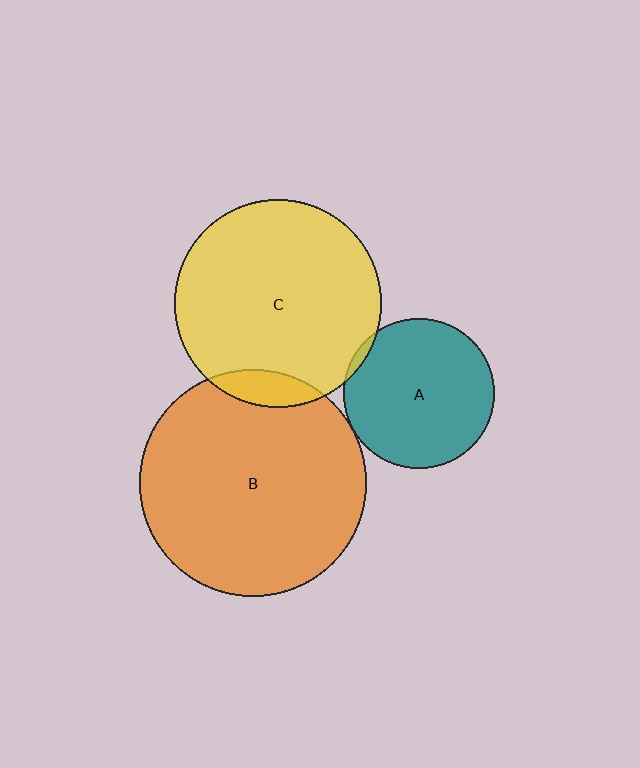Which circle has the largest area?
Circle B (orange).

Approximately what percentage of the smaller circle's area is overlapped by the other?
Approximately 5%.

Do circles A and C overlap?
Yes.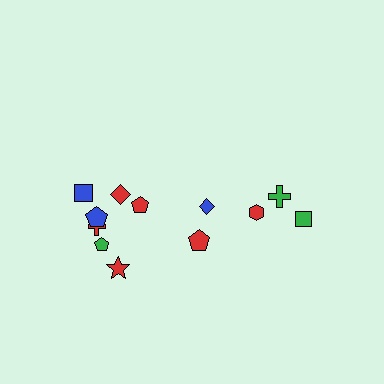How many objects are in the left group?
There are 8 objects.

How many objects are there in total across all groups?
There are 12 objects.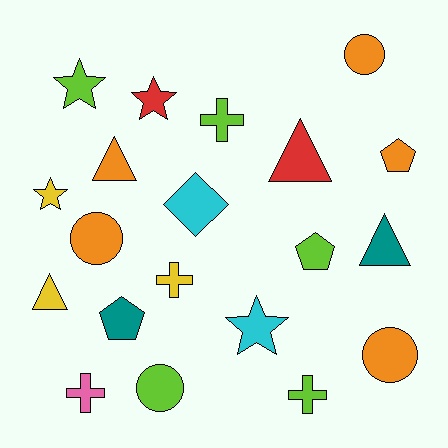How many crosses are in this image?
There are 4 crosses.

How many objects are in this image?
There are 20 objects.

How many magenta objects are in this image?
There are no magenta objects.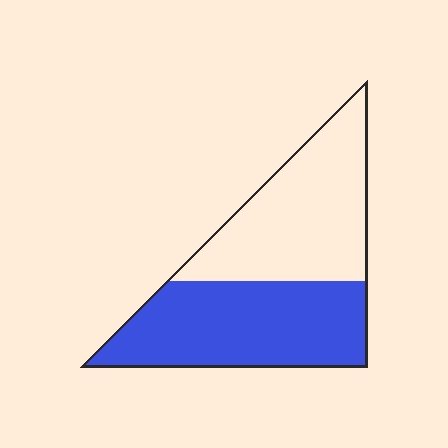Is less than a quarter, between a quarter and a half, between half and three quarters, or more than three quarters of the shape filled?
Between half and three quarters.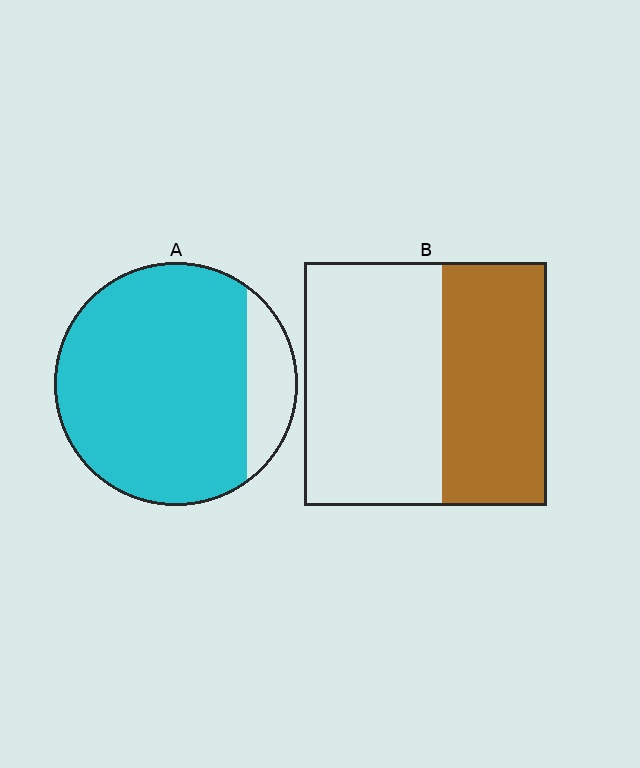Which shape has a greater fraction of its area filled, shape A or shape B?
Shape A.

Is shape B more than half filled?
No.